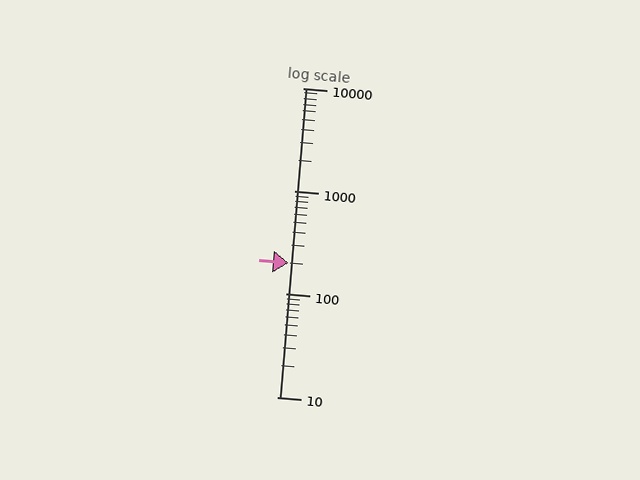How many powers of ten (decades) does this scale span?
The scale spans 3 decades, from 10 to 10000.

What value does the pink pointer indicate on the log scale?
The pointer indicates approximately 200.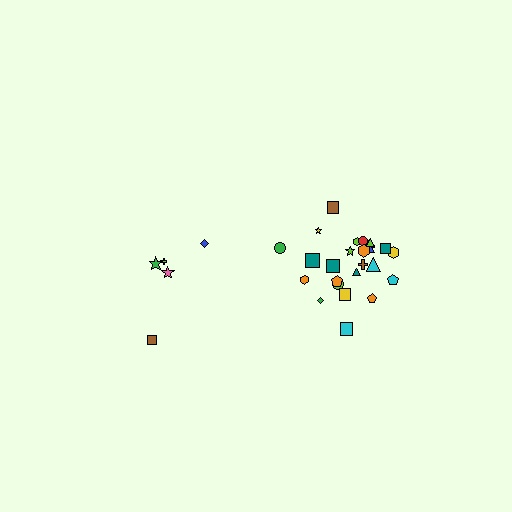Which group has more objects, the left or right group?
The right group.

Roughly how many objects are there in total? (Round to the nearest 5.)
Roughly 30 objects in total.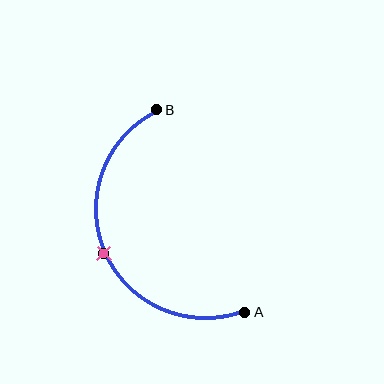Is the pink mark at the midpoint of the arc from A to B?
Yes. The pink mark lies on the arc at equal arc-length from both A and B — it is the arc midpoint.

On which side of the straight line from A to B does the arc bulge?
The arc bulges to the left of the straight line connecting A and B.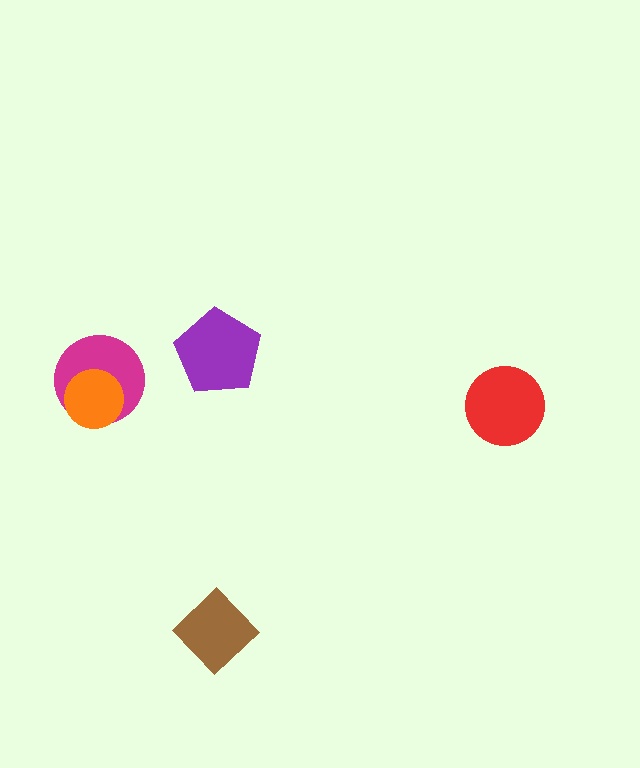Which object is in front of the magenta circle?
The orange circle is in front of the magenta circle.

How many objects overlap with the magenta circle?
1 object overlaps with the magenta circle.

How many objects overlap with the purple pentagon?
0 objects overlap with the purple pentagon.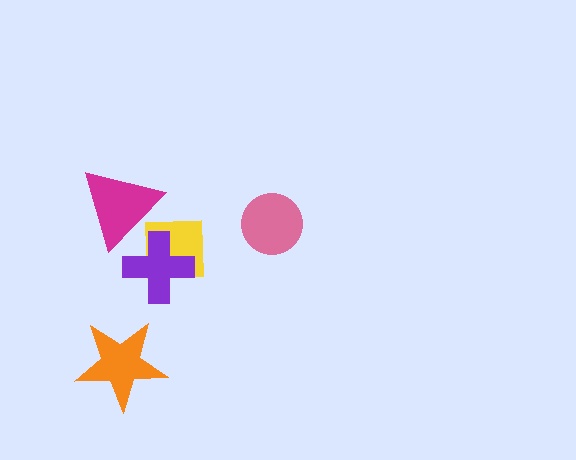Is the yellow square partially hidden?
Yes, it is partially covered by another shape.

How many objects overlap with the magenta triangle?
2 objects overlap with the magenta triangle.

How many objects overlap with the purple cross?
2 objects overlap with the purple cross.